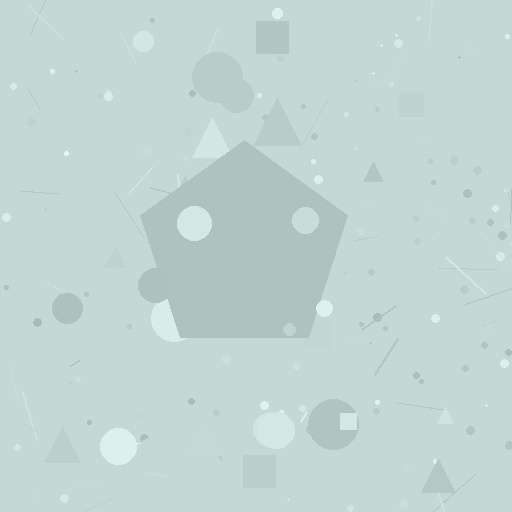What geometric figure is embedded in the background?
A pentagon is embedded in the background.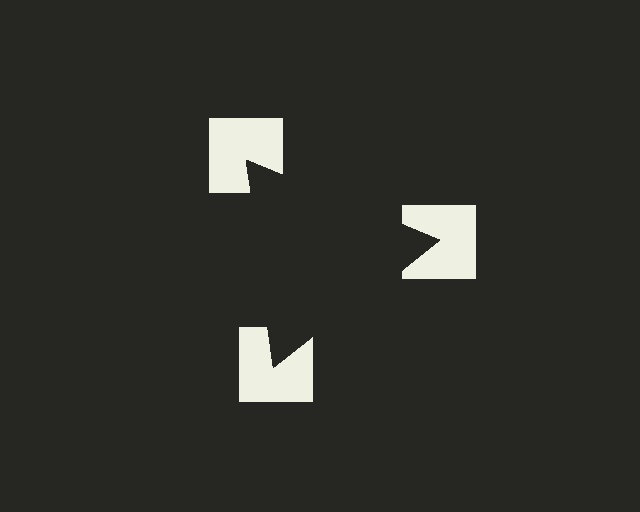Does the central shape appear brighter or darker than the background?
It typically appears slightly darker than the background, even though no actual brightness change is drawn.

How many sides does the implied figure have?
3 sides.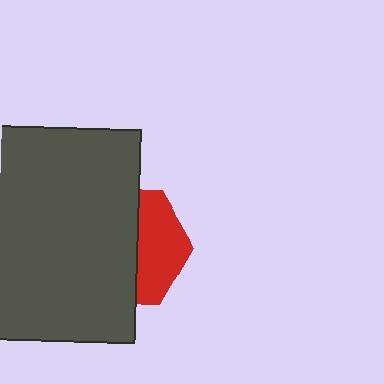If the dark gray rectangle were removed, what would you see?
You would see the complete red hexagon.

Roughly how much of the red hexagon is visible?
A small part of it is visible (roughly 40%).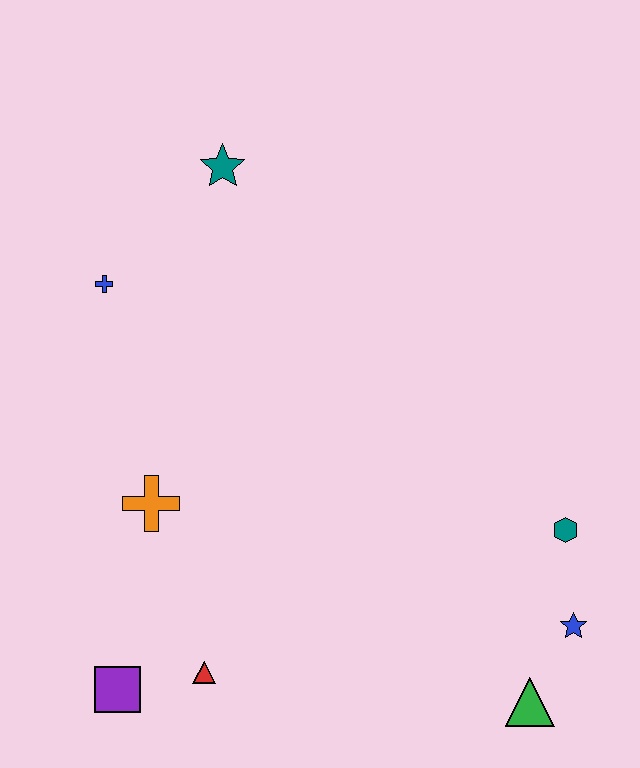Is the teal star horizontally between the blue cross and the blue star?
Yes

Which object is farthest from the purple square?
The teal star is farthest from the purple square.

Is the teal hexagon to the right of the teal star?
Yes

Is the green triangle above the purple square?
No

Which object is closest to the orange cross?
The red triangle is closest to the orange cross.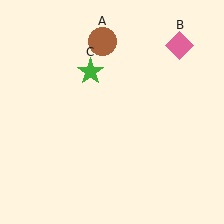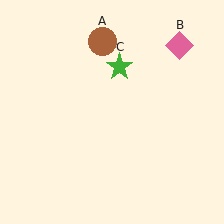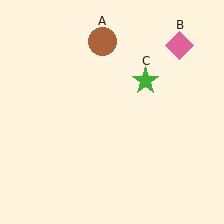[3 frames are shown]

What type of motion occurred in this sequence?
The green star (object C) rotated clockwise around the center of the scene.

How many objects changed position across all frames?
1 object changed position: green star (object C).